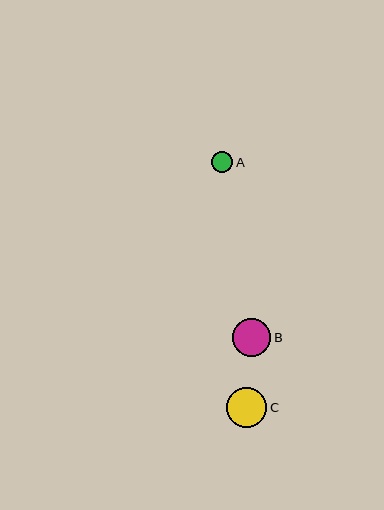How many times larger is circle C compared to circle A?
Circle C is approximately 1.9 times the size of circle A.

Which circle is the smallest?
Circle A is the smallest with a size of approximately 22 pixels.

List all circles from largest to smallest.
From largest to smallest: C, B, A.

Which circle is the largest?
Circle C is the largest with a size of approximately 40 pixels.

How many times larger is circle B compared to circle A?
Circle B is approximately 1.8 times the size of circle A.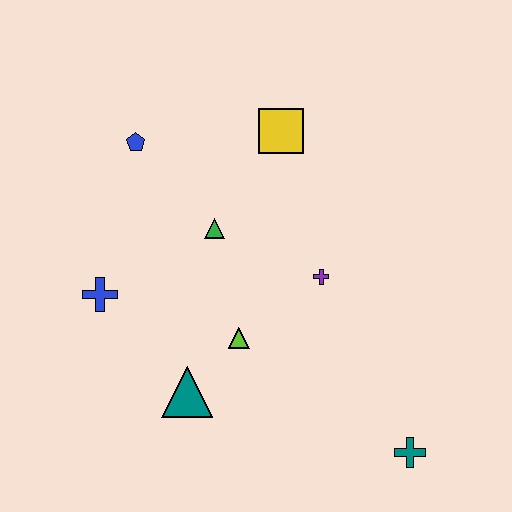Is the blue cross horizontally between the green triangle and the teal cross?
No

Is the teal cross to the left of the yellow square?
No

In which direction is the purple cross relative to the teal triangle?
The purple cross is to the right of the teal triangle.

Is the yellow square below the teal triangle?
No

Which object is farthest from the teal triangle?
The yellow square is farthest from the teal triangle.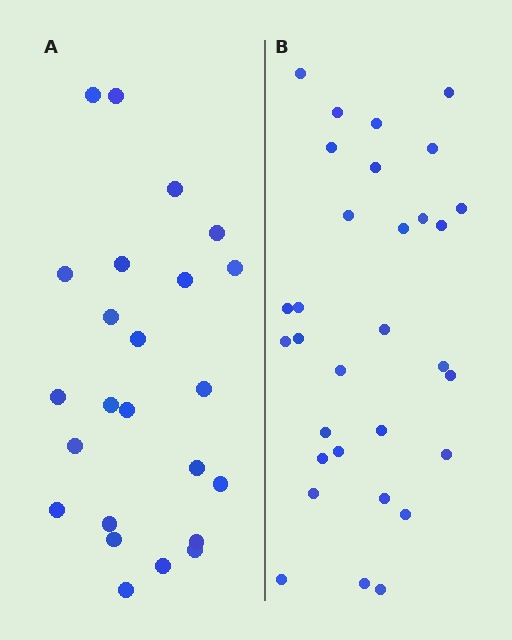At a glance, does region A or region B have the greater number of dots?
Region B (the right region) has more dots.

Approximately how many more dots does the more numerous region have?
Region B has roughly 8 or so more dots than region A.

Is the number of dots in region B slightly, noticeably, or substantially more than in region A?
Region B has noticeably more, but not dramatically so. The ratio is roughly 1.3 to 1.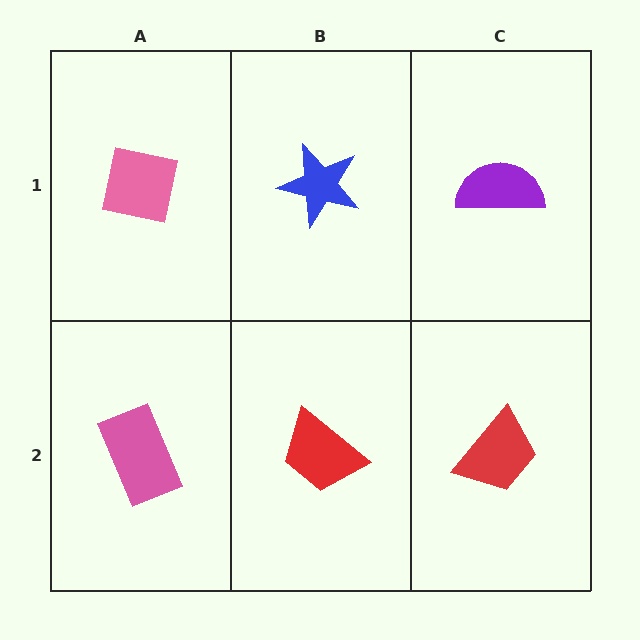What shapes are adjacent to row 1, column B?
A red trapezoid (row 2, column B), a pink square (row 1, column A), a purple semicircle (row 1, column C).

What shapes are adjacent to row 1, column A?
A pink rectangle (row 2, column A), a blue star (row 1, column B).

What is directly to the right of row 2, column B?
A red trapezoid.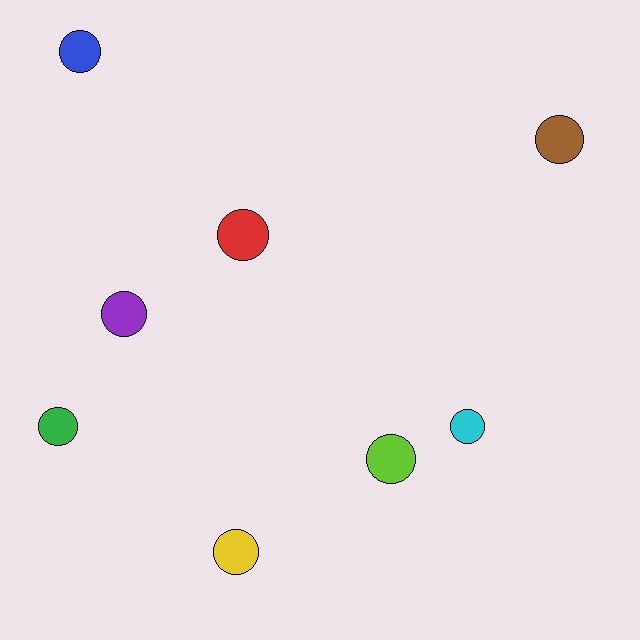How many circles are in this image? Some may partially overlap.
There are 8 circles.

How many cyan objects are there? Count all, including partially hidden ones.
There is 1 cyan object.